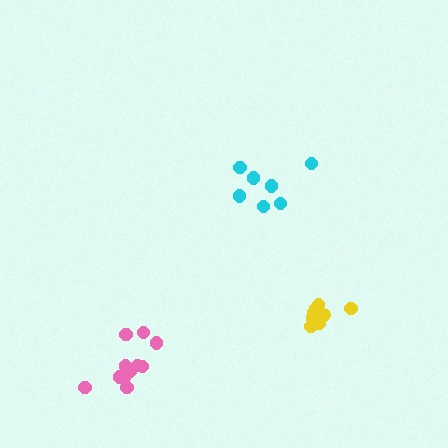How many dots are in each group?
Group 1: 7 dots, Group 2: 9 dots, Group 3: 11 dots (27 total).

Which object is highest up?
The cyan cluster is topmost.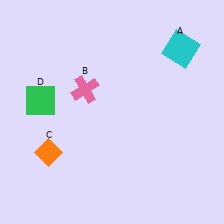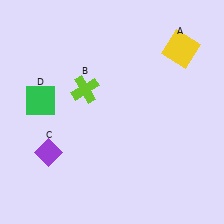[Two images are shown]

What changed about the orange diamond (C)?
In Image 1, C is orange. In Image 2, it changed to purple.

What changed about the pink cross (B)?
In Image 1, B is pink. In Image 2, it changed to lime.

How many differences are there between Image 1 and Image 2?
There are 3 differences between the two images.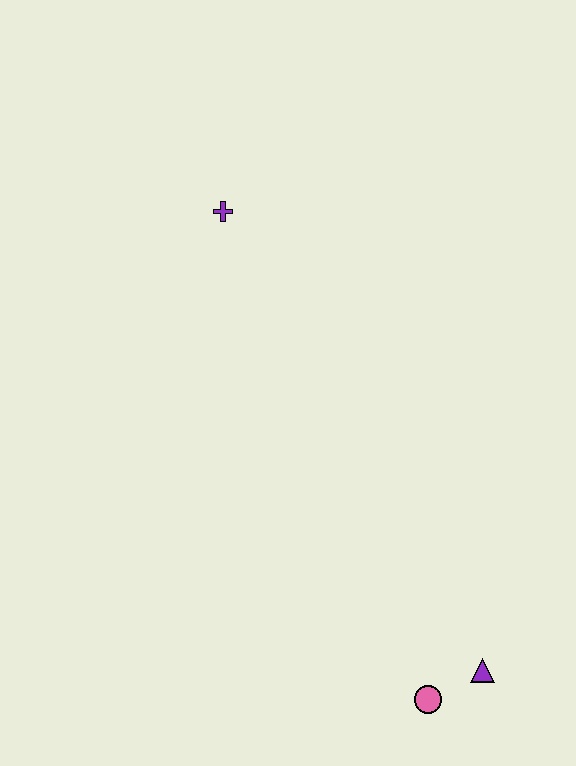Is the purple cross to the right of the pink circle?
No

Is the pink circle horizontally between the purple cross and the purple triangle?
Yes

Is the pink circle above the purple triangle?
No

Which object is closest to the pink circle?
The purple triangle is closest to the pink circle.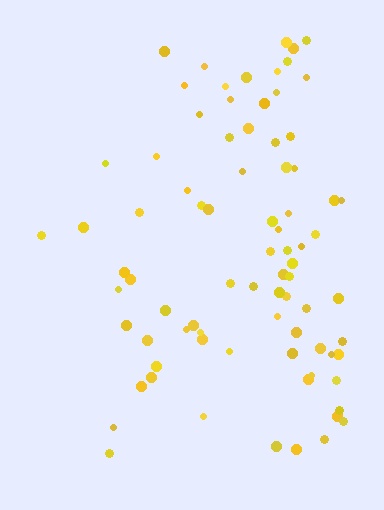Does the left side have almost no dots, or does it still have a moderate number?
Still a moderate number, just noticeably fewer than the right.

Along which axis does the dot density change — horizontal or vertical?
Horizontal.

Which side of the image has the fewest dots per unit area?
The left.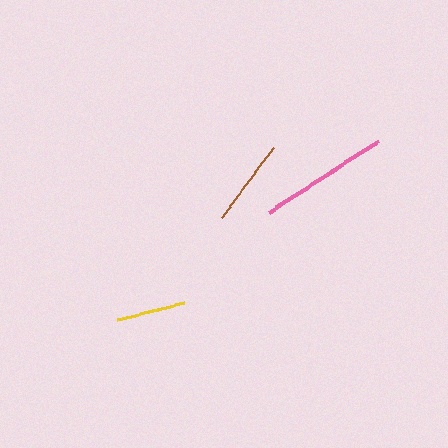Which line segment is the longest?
The pink line is the longest at approximately 130 pixels.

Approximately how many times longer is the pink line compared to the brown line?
The pink line is approximately 1.5 times the length of the brown line.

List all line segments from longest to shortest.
From longest to shortest: pink, brown, yellow.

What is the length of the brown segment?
The brown segment is approximately 87 pixels long.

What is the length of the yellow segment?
The yellow segment is approximately 69 pixels long.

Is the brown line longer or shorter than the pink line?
The pink line is longer than the brown line.